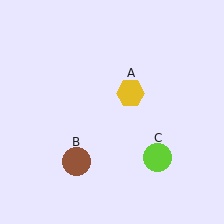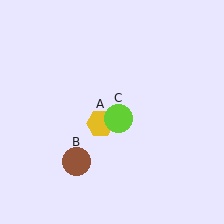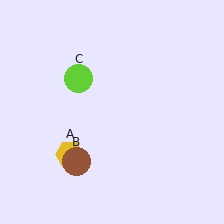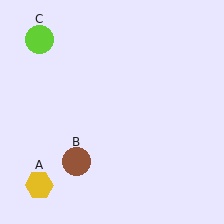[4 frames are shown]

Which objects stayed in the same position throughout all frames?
Brown circle (object B) remained stationary.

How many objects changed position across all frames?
2 objects changed position: yellow hexagon (object A), lime circle (object C).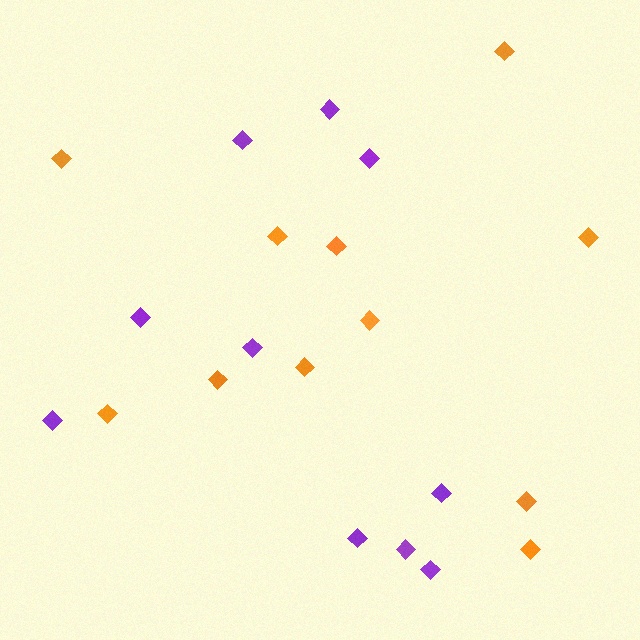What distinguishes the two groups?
There are 2 groups: one group of orange diamonds (11) and one group of purple diamonds (10).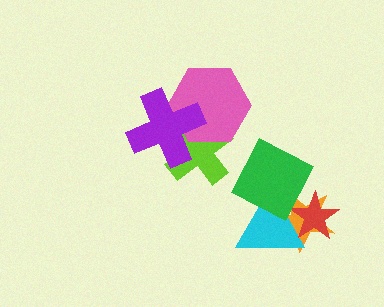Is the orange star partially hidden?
Yes, it is partially covered by another shape.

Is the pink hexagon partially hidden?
Yes, it is partially covered by another shape.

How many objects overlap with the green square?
2 objects overlap with the green square.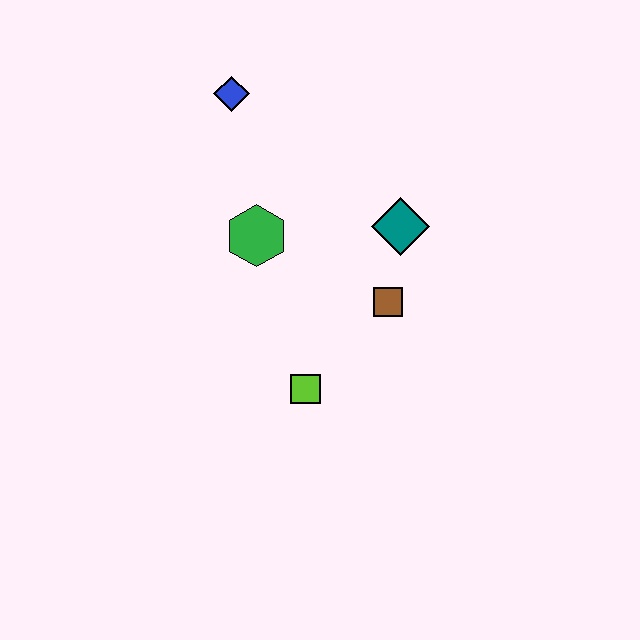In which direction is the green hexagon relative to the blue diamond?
The green hexagon is below the blue diamond.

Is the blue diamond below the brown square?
No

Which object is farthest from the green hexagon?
The lime square is farthest from the green hexagon.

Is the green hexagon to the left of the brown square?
Yes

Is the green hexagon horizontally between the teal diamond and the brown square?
No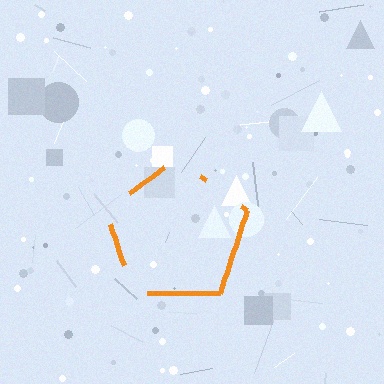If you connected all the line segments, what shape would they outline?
They would outline a pentagon.